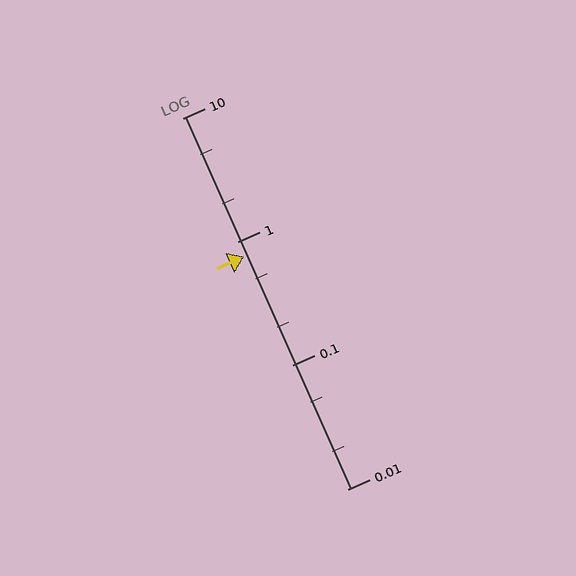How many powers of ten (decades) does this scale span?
The scale spans 3 decades, from 0.01 to 10.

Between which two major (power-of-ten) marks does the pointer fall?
The pointer is between 0.1 and 1.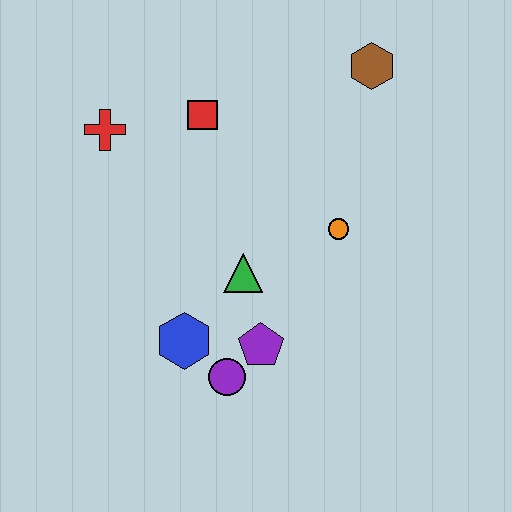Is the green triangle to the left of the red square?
No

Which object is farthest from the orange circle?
The red cross is farthest from the orange circle.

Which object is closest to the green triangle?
The purple pentagon is closest to the green triangle.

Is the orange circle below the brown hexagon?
Yes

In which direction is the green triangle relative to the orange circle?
The green triangle is to the left of the orange circle.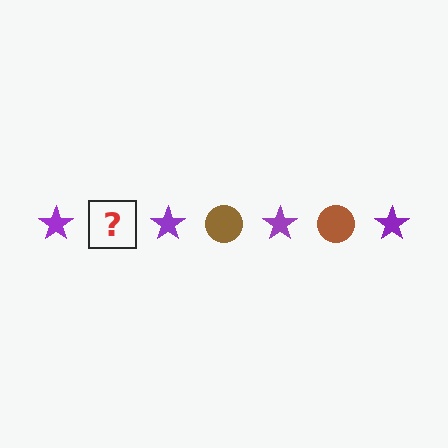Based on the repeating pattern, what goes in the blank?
The blank should be a brown circle.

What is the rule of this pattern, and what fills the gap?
The rule is that the pattern alternates between purple star and brown circle. The gap should be filled with a brown circle.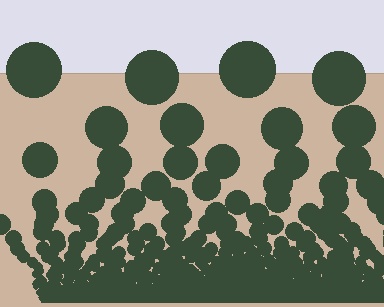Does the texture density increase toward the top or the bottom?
Density increases toward the bottom.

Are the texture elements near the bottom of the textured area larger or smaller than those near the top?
Smaller. The gradient is inverted — elements near the bottom are smaller and denser.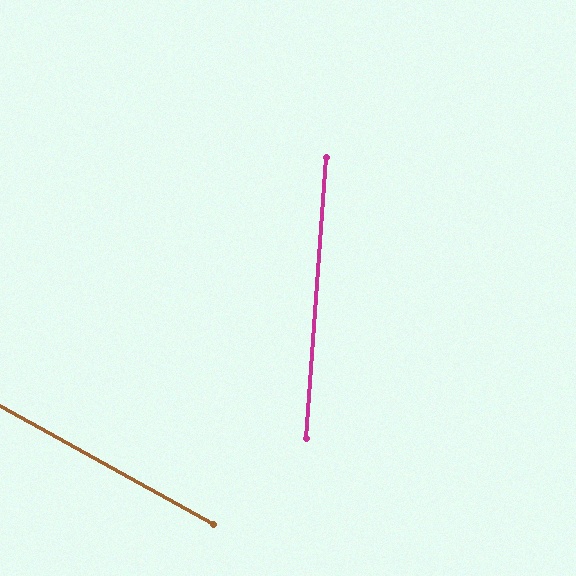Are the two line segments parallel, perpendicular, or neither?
Neither parallel nor perpendicular — they differ by about 65°.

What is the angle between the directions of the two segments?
Approximately 65 degrees.